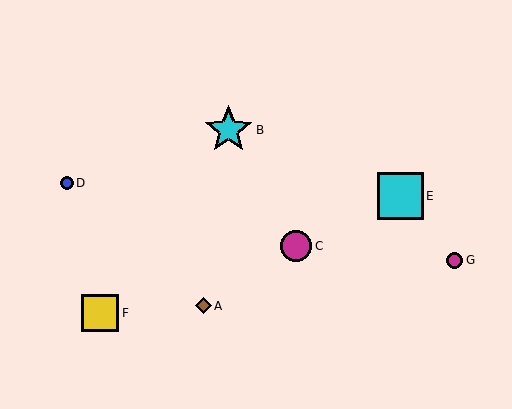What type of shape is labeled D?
Shape D is a blue circle.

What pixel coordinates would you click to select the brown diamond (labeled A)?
Click at (203, 306) to select the brown diamond A.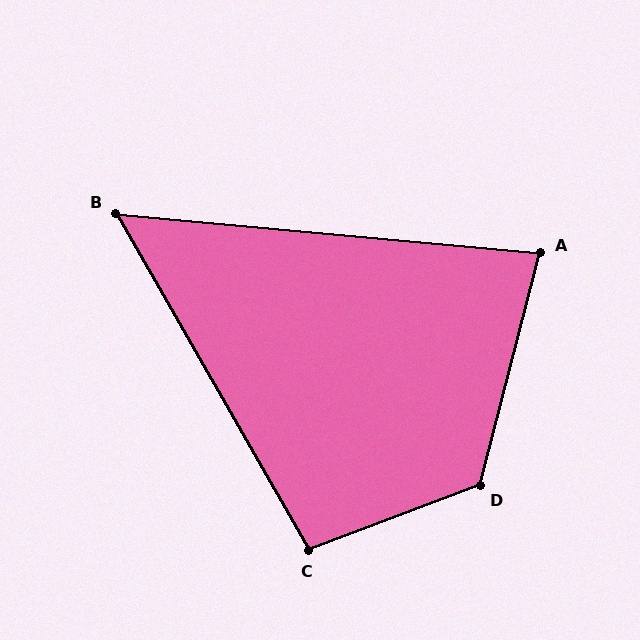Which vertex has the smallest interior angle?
B, at approximately 55 degrees.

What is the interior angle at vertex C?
Approximately 99 degrees (obtuse).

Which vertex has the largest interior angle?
D, at approximately 125 degrees.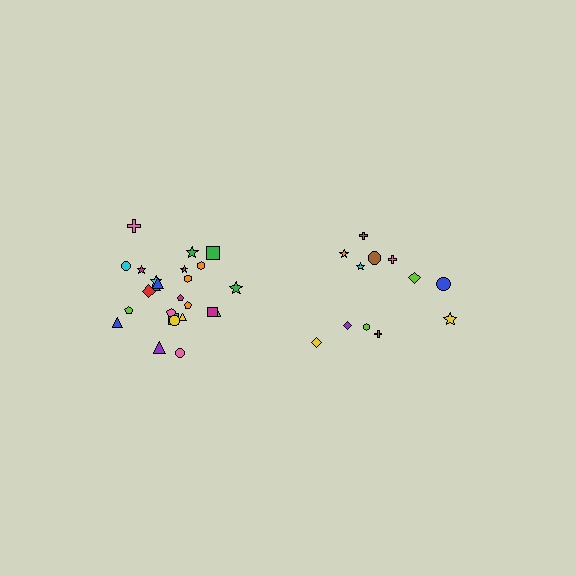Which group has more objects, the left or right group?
The left group.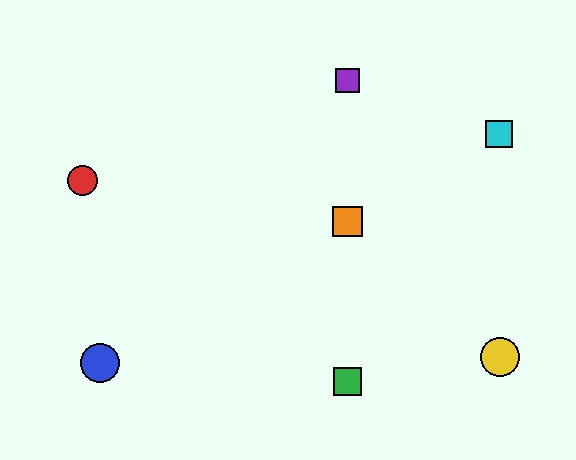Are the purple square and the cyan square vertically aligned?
No, the purple square is at x≈347 and the cyan square is at x≈499.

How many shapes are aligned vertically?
3 shapes (the green square, the purple square, the orange square) are aligned vertically.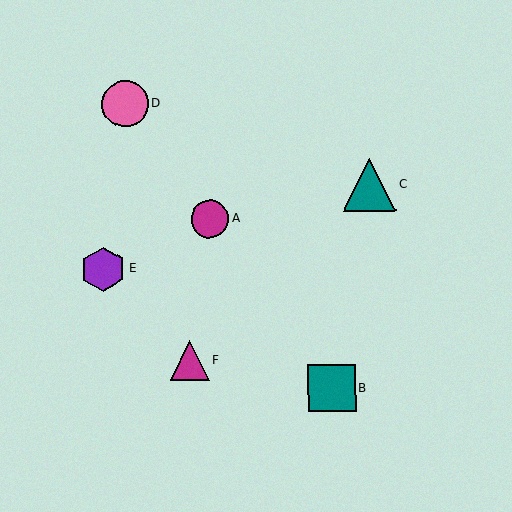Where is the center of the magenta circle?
The center of the magenta circle is at (209, 219).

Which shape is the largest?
The teal triangle (labeled C) is the largest.